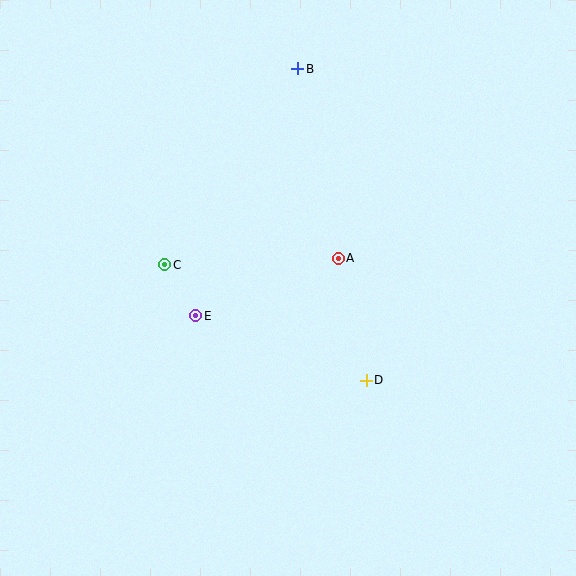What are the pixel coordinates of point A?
Point A is at (338, 258).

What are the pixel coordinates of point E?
Point E is at (196, 316).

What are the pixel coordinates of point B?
Point B is at (298, 69).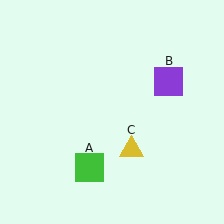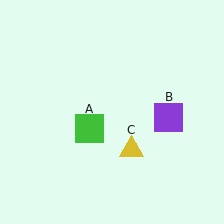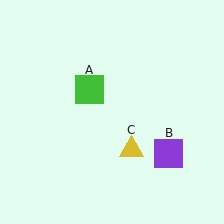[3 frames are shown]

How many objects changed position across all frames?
2 objects changed position: green square (object A), purple square (object B).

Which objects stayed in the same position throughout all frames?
Yellow triangle (object C) remained stationary.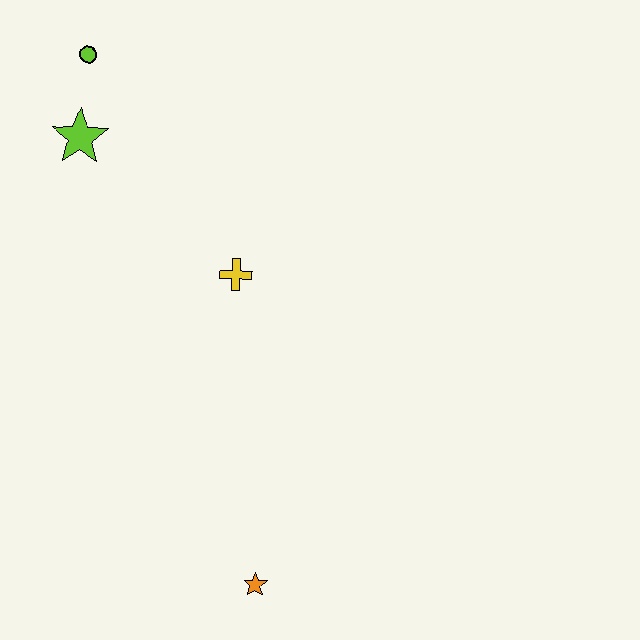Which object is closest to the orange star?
The yellow cross is closest to the orange star.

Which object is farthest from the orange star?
The lime circle is farthest from the orange star.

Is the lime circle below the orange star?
No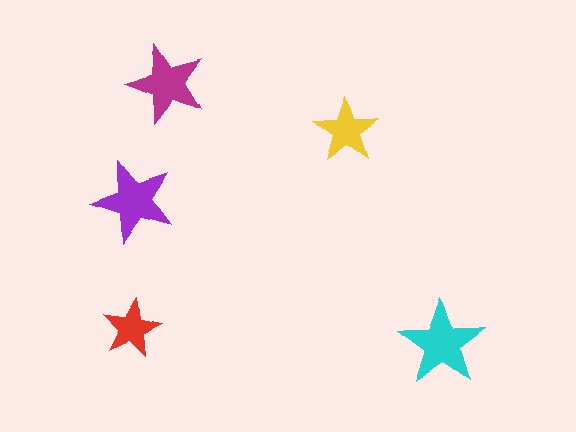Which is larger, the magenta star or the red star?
The magenta one.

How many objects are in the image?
There are 5 objects in the image.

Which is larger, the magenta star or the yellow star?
The magenta one.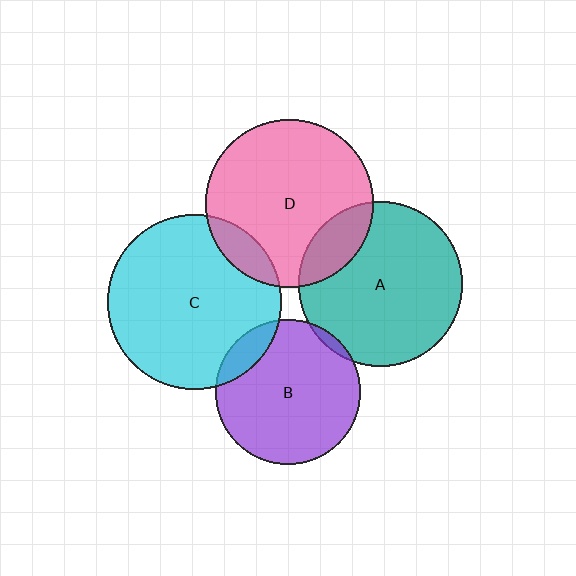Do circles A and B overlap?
Yes.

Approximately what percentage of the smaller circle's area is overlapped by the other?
Approximately 5%.